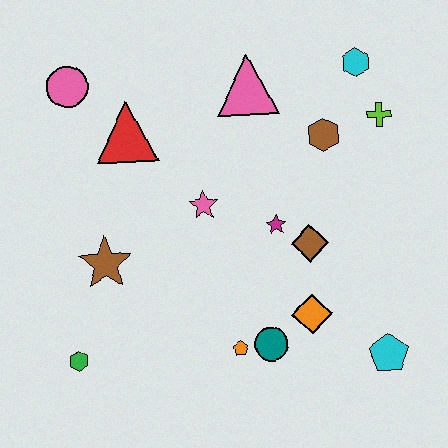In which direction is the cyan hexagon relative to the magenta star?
The cyan hexagon is above the magenta star.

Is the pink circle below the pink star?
No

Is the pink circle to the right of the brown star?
No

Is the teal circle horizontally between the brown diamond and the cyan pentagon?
No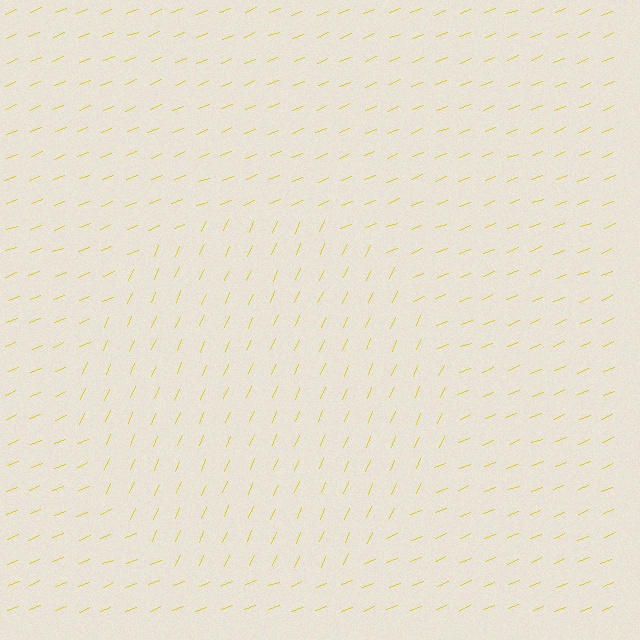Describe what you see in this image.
The image is filled with small yellow line segments. A circle region in the image has lines oriented differently from the surrounding lines, creating a visible texture boundary.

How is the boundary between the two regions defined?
The boundary is defined purely by a change in line orientation (approximately 45 degrees difference). All lines are the same color and thickness.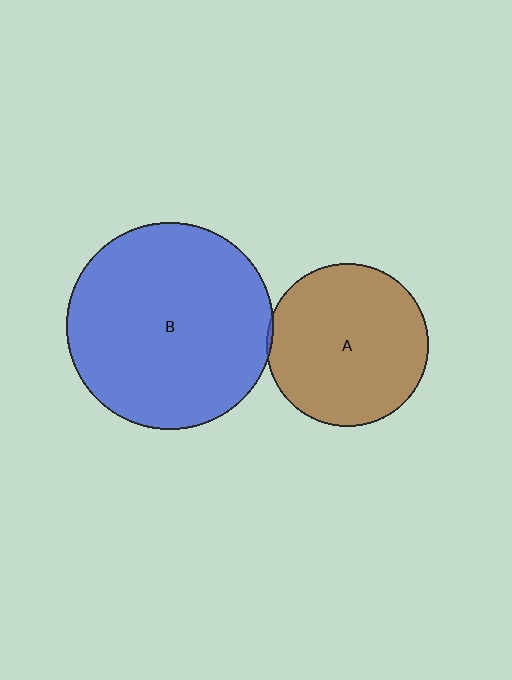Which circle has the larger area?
Circle B (blue).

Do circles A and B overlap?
Yes.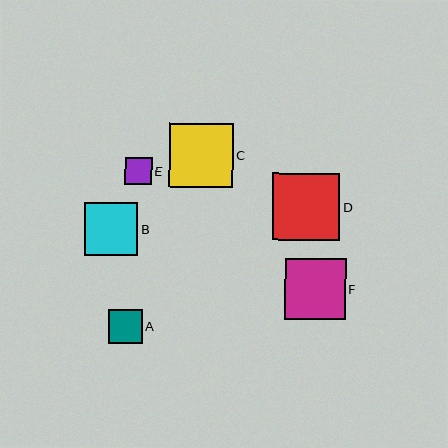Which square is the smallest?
Square E is the smallest with a size of approximately 27 pixels.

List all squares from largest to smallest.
From largest to smallest: D, C, F, B, A, E.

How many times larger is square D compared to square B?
Square D is approximately 1.3 times the size of square B.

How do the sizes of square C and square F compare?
Square C and square F are approximately the same size.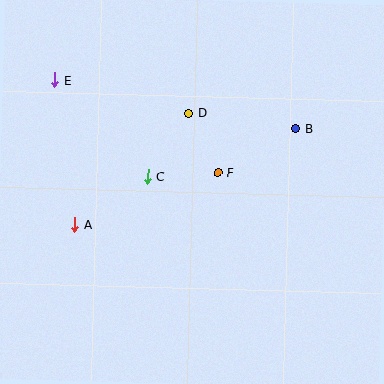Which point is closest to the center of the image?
Point F at (218, 173) is closest to the center.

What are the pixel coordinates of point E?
Point E is at (55, 80).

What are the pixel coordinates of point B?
Point B is at (296, 128).